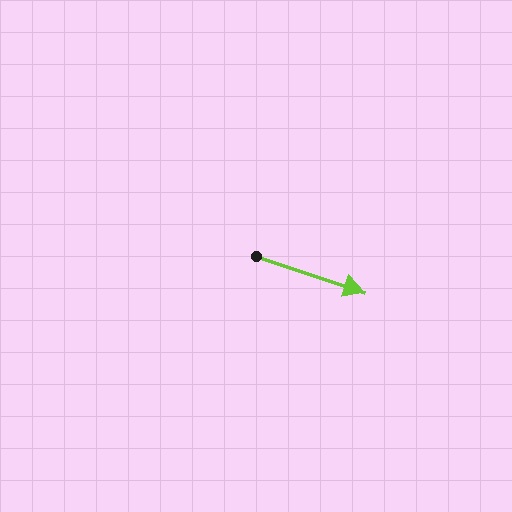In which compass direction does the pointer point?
East.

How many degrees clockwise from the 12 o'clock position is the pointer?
Approximately 108 degrees.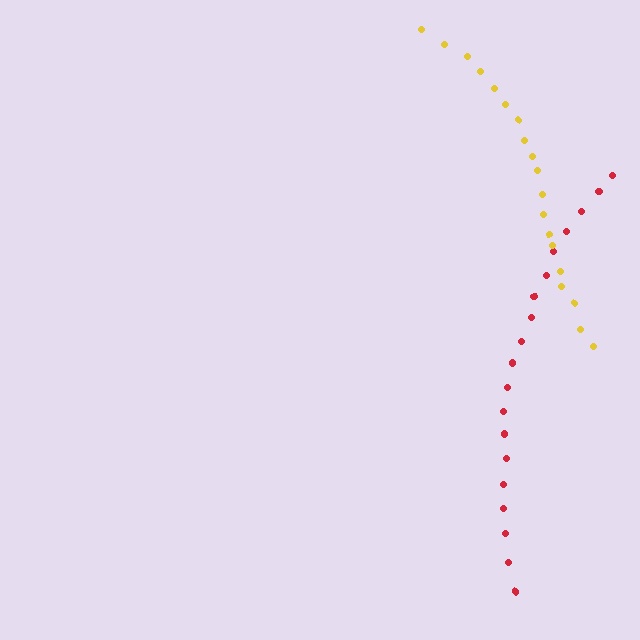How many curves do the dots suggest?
There are 2 distinct paths.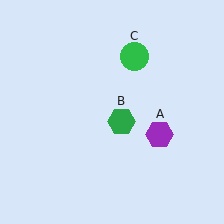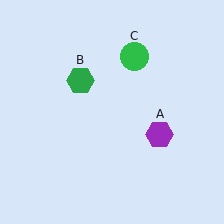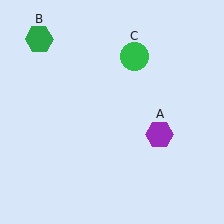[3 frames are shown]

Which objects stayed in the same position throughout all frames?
Purple hexagon (object A) and green circle (object C) remained stationary.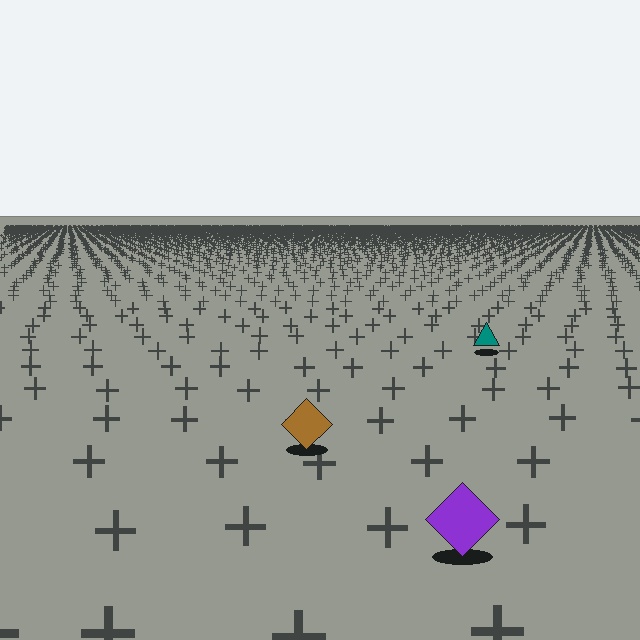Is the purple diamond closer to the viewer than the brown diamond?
Yes. The purple diamond is closer — you can tell from the texture gradient: the ground texture is coarser near it.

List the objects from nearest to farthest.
From nearest to farthest: the purple diamond, the brown diamond, the teal triangle.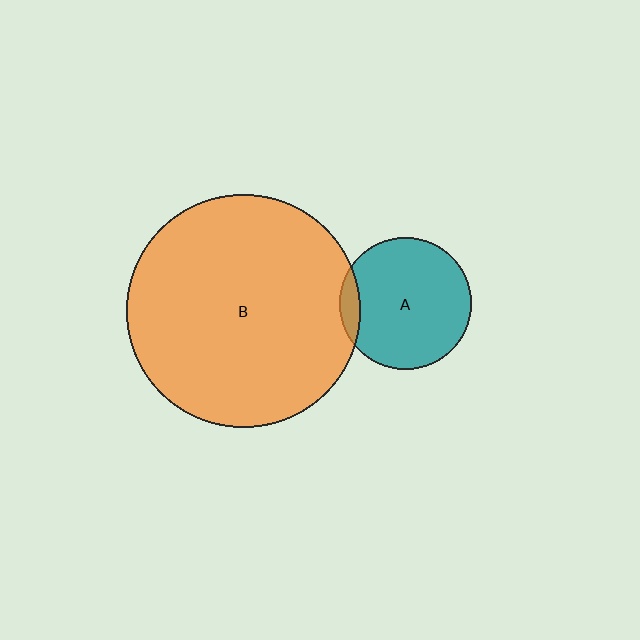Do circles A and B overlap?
Yes.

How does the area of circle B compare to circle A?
Approximately 3.1 times.